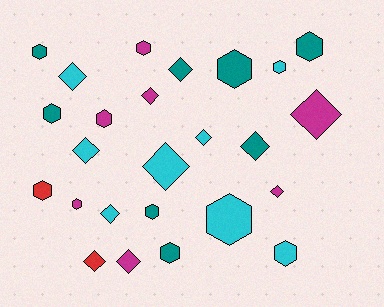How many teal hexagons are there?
There are 6 teal hexagons.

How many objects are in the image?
There are 25 objects.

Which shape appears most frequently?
Hexagon, with 13 objects.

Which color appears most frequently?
Teal, with 8 objects.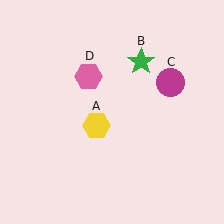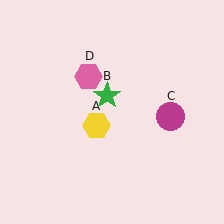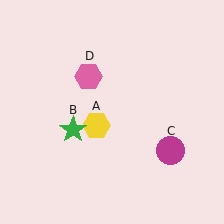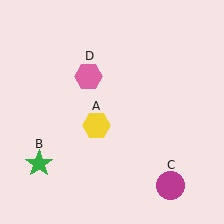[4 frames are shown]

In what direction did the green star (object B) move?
The green star (object B) moved down and to the left.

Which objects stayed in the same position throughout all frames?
Yellow hexagon (object A) and pink hexagon (object D) remained stationary.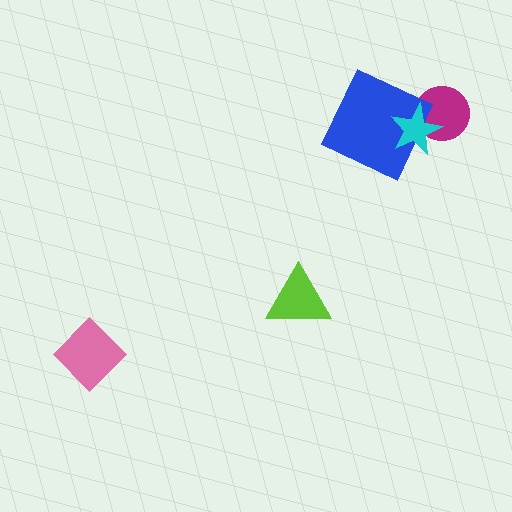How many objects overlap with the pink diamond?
0 objects overlap with the pink diamond.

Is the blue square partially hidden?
Yes, it is partially covered by another shape.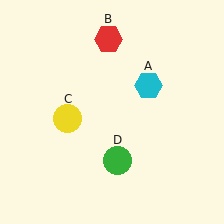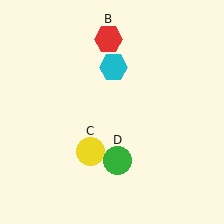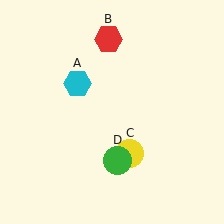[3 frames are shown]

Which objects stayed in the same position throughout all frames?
Red hexagon (object B) and green circle (object D) remained stationary.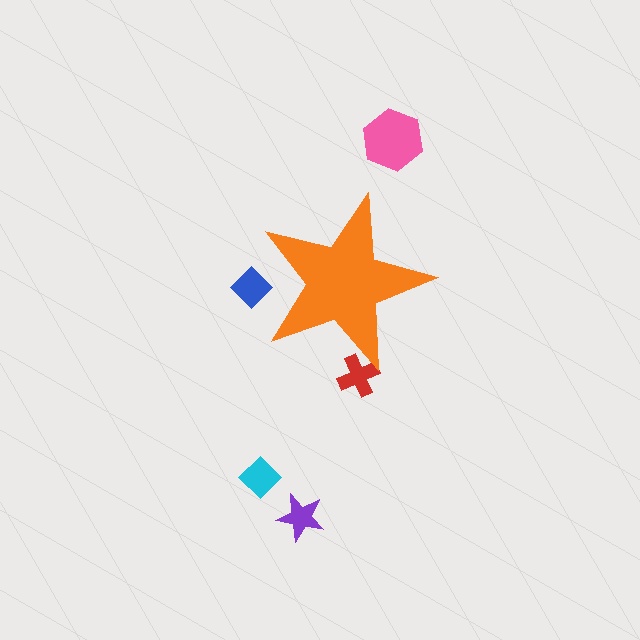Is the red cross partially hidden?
Yes, the red cross is partially hidden behind the orange star.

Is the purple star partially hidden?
No, the purple star is fully visible.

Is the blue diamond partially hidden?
Yes, the blue diamond is partially hidden behind the orange star.